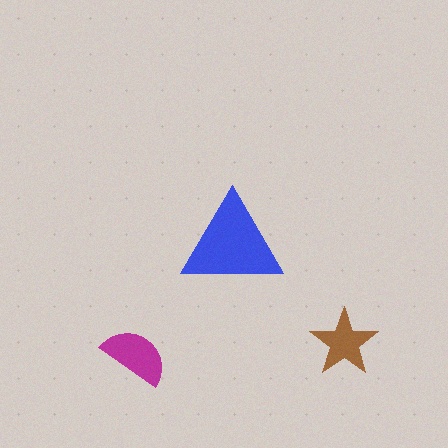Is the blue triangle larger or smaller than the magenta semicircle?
Larger.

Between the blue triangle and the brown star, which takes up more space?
The blue triangle.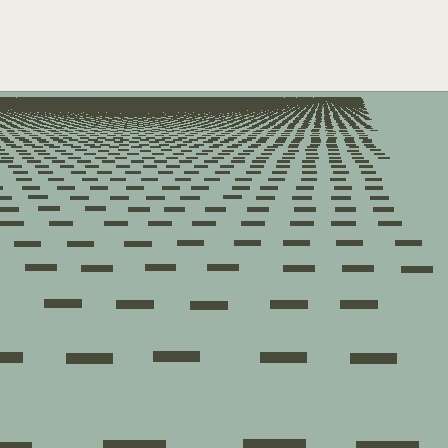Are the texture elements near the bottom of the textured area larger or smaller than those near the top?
Larger. Near the bottom, elements are closer to the viewer and appear at a bigger on-screen size.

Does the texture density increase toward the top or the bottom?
Density increases toward the top.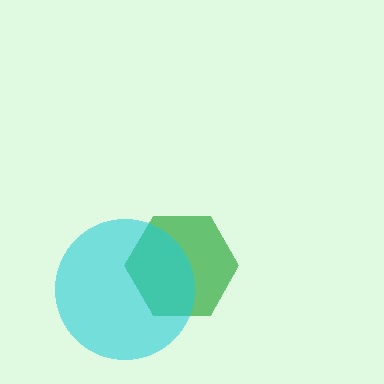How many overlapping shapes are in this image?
There are 2 overlapping shapes in the image.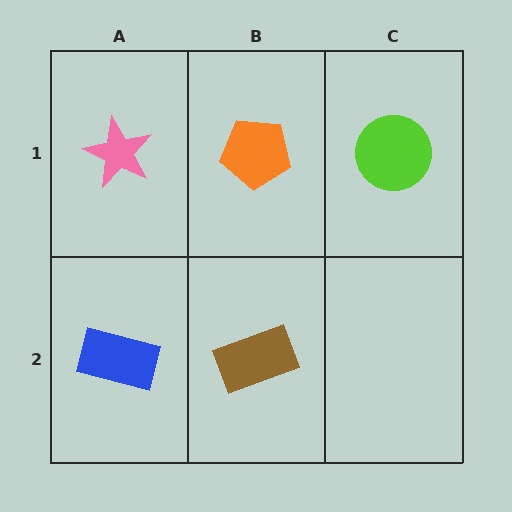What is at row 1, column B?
An orange pentagon.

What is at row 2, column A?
A blue rectangle.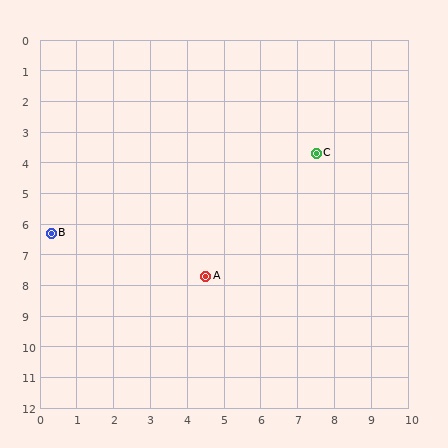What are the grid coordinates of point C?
Point C is at approximately (7.5, 3.7).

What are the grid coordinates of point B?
Point B is at approximately (0.3, 6.3).